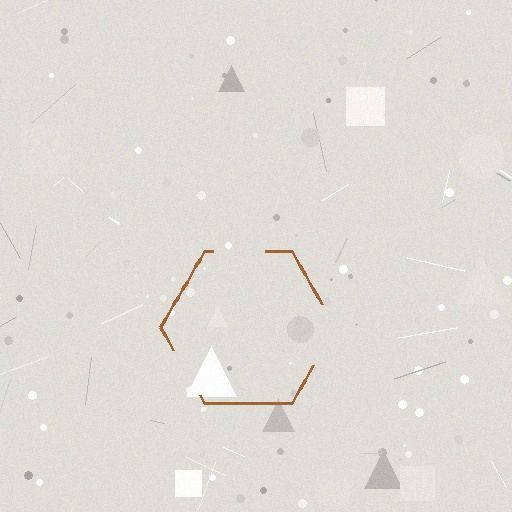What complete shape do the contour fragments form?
The contour fragments form a hexagon.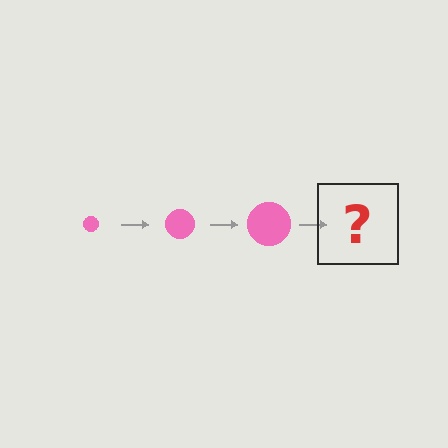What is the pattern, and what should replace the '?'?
The pattern is that the circle gets progressively larger each step. The '?' should be a pink circle, larger than the previous one.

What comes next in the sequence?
The next element should be a pink circle, larger than the previous one.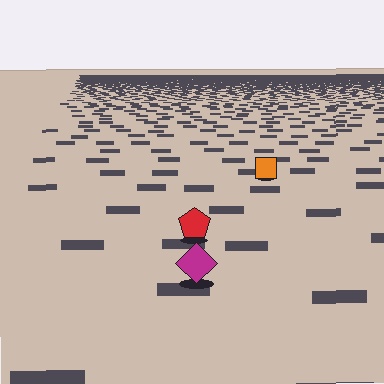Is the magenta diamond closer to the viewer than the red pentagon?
Yes. The magenta diamond is closer — you can tell from the texture gradient: the ground texture is coarser near it.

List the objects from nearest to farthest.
From nearest to farthest: the magenta diamond, the red pentagon, the orange square.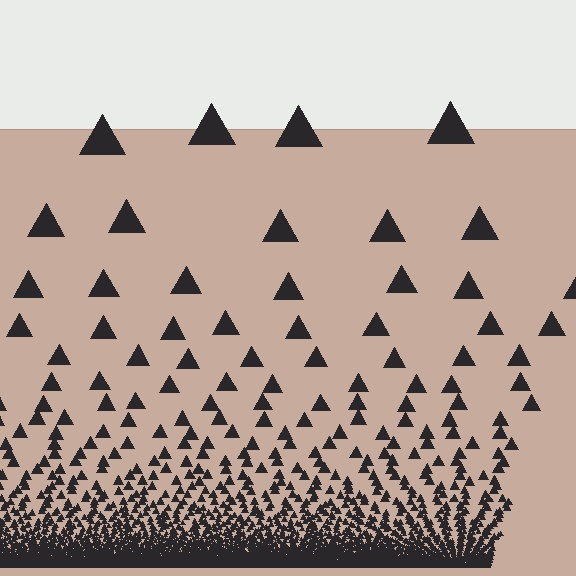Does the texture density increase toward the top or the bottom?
Density increases toward the bottom.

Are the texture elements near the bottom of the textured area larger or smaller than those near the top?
Smaller. The gradient is inverted — elements near the bottom are smaller and denser.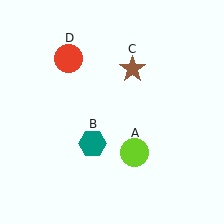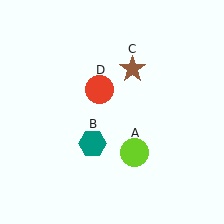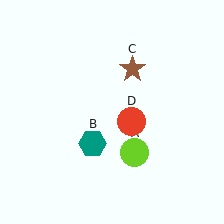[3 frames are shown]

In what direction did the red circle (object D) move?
The red circle (object D) moved down and to the right.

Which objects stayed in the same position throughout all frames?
Lime circle (object A) and teal hexagon (object B) and brown star (object C) remained stationary.